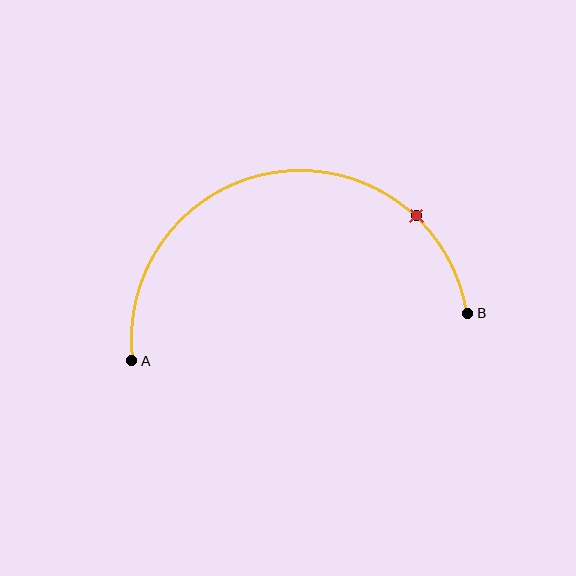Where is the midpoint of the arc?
The arc midpoint is the point on the curve farthest from the straight line joining A and B. It sits above that line.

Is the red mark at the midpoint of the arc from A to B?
No. The red mark lies on the arc but is closer to endpoint B. The arc midpoint would be at the point on the curve equidistant along the arc from both A and B.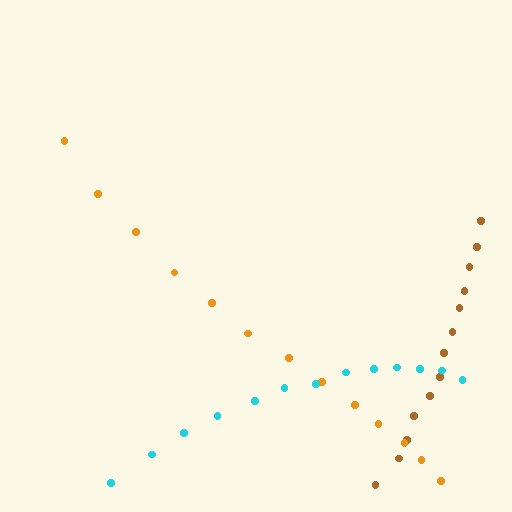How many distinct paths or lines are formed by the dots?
There are 3 distinct paths.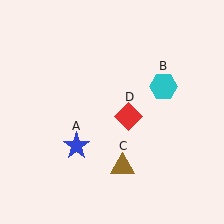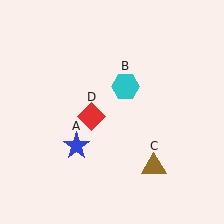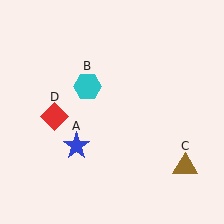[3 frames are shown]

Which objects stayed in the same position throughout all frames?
Blue star (object A) remained stationary.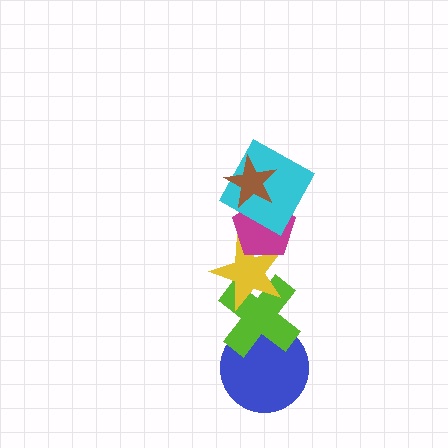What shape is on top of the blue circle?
The lime cross is on top of the blue circle.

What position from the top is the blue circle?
The blue circle is 6th from the top.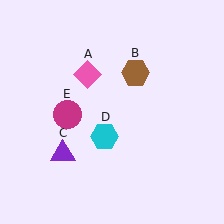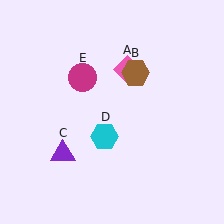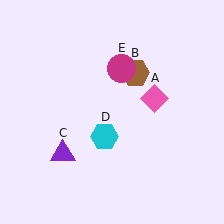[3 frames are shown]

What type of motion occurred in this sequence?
The pink diamond (object A), magenta circle (object E) rotated clockwise around the center of the scene.